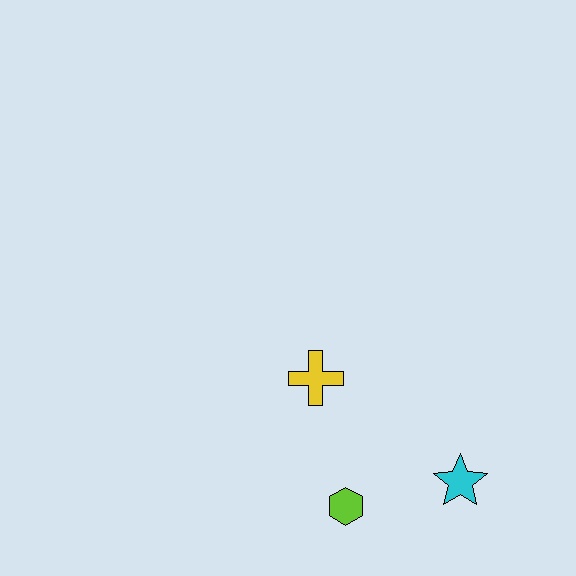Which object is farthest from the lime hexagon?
The yellow cross is farthest from the lime hexagon.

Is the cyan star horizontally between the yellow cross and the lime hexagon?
No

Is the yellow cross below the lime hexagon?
No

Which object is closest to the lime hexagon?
The cyan star is closest to the lime hexagon.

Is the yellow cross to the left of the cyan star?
Yes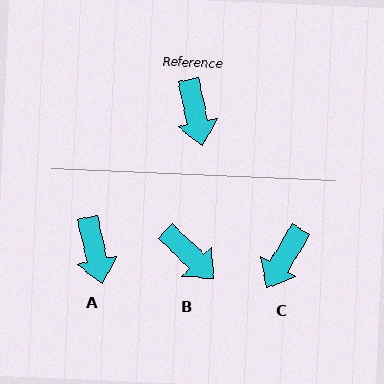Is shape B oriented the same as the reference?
No, it is off by about 33 degrees.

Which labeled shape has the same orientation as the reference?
A.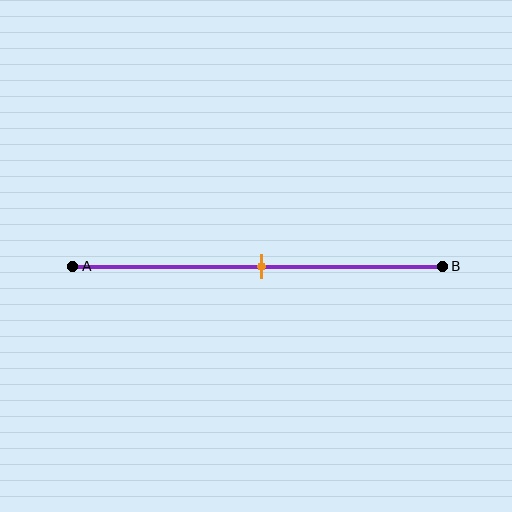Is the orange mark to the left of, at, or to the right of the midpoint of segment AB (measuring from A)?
The orange mark is approximately at the midpoint of segment AB.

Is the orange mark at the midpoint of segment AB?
Yes, the mark is approximately at the midpoint.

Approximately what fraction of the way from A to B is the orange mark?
The orange mark is approximately 50% of the way from A to B.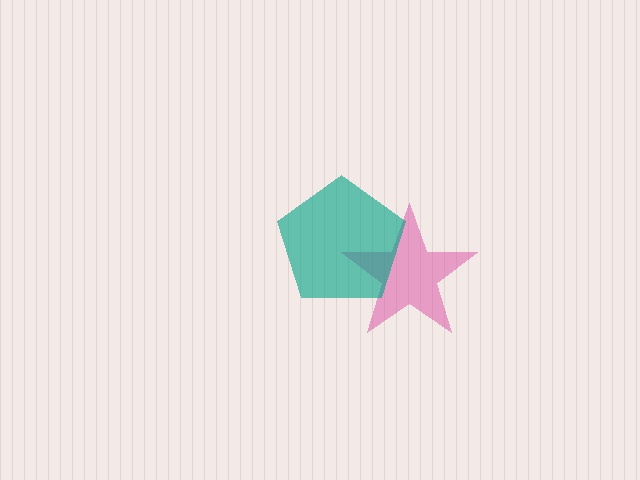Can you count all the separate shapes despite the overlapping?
Yes, there are 2 separate shapes.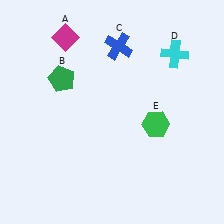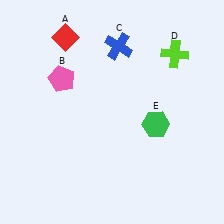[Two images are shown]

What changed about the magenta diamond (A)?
In Image 1, A is magenta. In Image 2, it changed to red.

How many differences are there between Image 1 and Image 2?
There are 3 differences between the two images.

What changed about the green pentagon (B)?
In Image 1, B is green. In Image 2, it changed to pink.